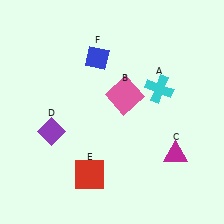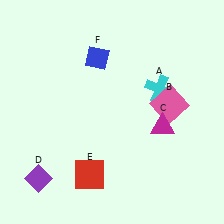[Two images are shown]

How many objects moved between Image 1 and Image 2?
3 objects moved between the two images.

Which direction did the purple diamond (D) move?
The purple diamond (D) moved down.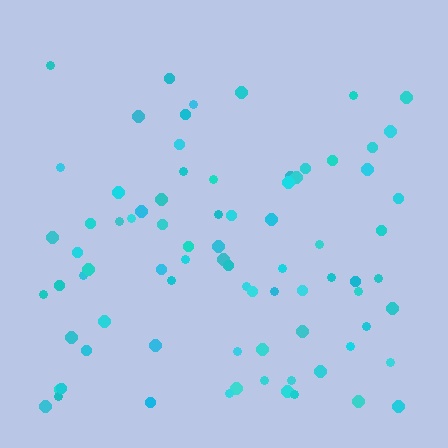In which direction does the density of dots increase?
From top to bottom, with the bottom side densest.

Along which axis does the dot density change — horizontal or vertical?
Vertical.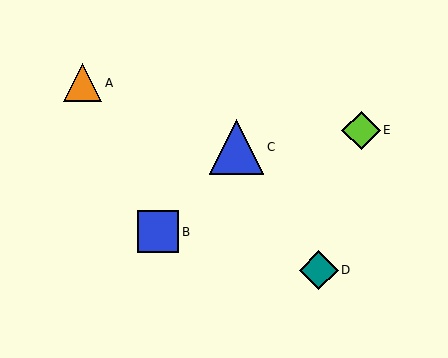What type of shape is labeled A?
Shape A is an orange triangle.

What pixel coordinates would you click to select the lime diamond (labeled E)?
Click at (361, 130) to select the lime diamond E.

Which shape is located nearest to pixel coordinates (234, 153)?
The blue triangle (labeled C) at (237, 147) is nearest to that location.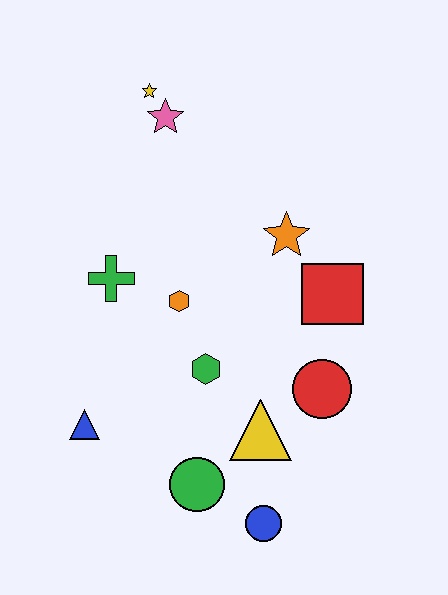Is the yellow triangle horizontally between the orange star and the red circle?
No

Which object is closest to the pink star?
The yellow star is closest to the pink star.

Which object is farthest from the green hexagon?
The yellow star is farthest from the green hexagon.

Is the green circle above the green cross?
No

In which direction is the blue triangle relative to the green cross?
The blue triangle is below the green cross.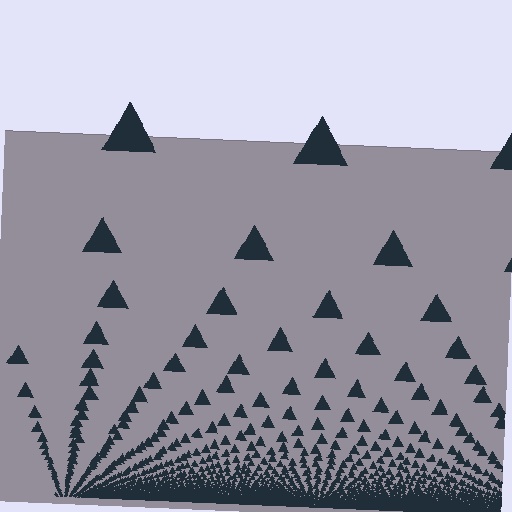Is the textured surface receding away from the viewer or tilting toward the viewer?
The surface appears to tilt toward the viewer. Texture elements get larger and sparser toward the top.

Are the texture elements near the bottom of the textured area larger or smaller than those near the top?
Smaller. The gradient is inverted — elements near the bottom are smaller and denser.